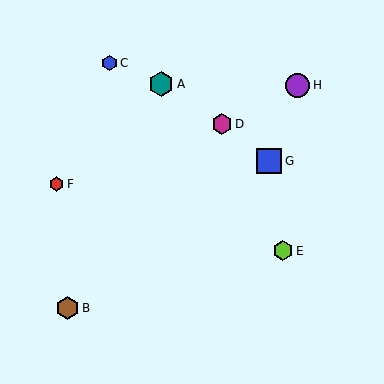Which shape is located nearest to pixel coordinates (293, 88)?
The purple circle (labeled H) at (298, 85) is nearest to that location.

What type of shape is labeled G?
Shape G is a blue square.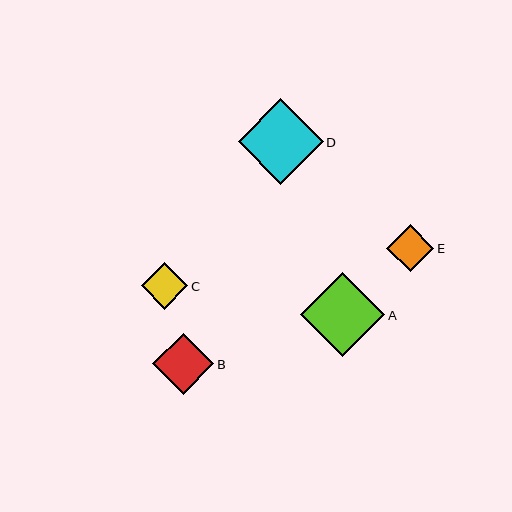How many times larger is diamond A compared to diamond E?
Diamond A is approximately 1.8 times the size of diamond E.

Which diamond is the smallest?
Diamond C is the smallest with a size of approximately 46 pixels.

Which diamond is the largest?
Diamond D is the largest with a size of approximately 85 pixels.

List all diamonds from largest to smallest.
From largest to smallest: D, A, B, E, C.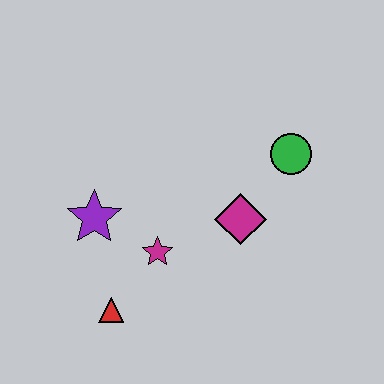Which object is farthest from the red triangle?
The green circle is farthest from the red triangle.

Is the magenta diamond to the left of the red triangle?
No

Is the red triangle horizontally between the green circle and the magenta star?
No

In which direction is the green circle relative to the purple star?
The green circle is to the right of the purple star.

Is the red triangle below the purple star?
Yes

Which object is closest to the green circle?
The magenta diamond is closest to the green circle.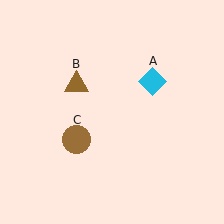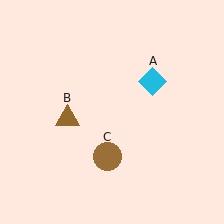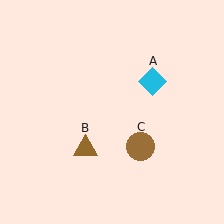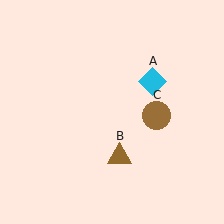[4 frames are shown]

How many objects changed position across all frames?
2 objects changed position: brown triangle (object B), brown circle (object C).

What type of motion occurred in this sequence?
The brown triangle (object B), brown circle (object C) rotated counterclockwise around the center of the scene.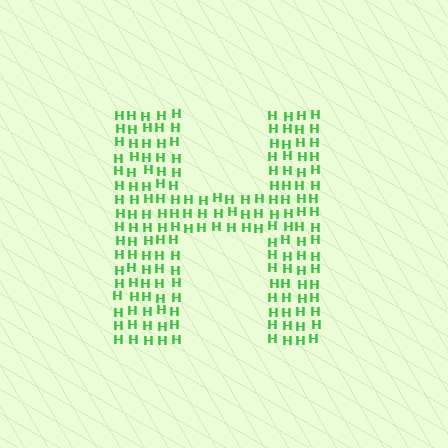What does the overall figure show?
The overall figure shows the letter H.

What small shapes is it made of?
It is made of small letter H's.